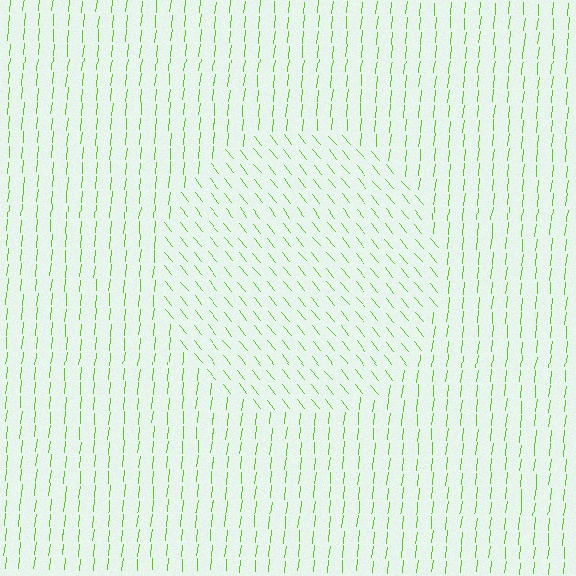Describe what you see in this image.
The image is filled with small lime line segments. A circle region in the image has lines oriented differently from the surrounding lines, creating a visible texture boundary.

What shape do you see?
I see a circle.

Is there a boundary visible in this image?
Yes, there is a texture boundary formed by a change in line orientation.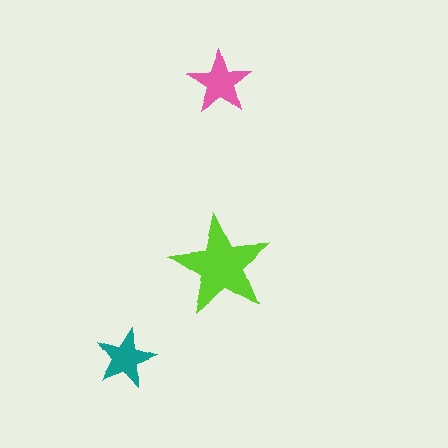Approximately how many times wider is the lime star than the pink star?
About 1.5 times wider.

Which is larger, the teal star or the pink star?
The pink one.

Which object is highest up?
The pink star is topmost.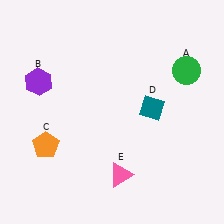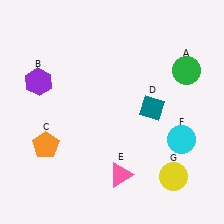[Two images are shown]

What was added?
A cyan circle (F), a yellow circle (G) were added in Image 2.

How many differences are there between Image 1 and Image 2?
There are 2 differences between the two images.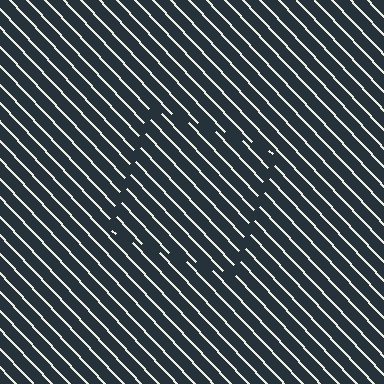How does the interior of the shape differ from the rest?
The interior of the shape contains the same grating, shifted by half a period — the contour is defined by the phase discontinuity where line-ends from the inner and outer gratings abut.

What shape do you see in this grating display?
An illusory square. The interior of the shape contains the same grating, shifted by half a period — the contour is defined by the phase discontinuity where line-ends from the inner and outer gratings abut.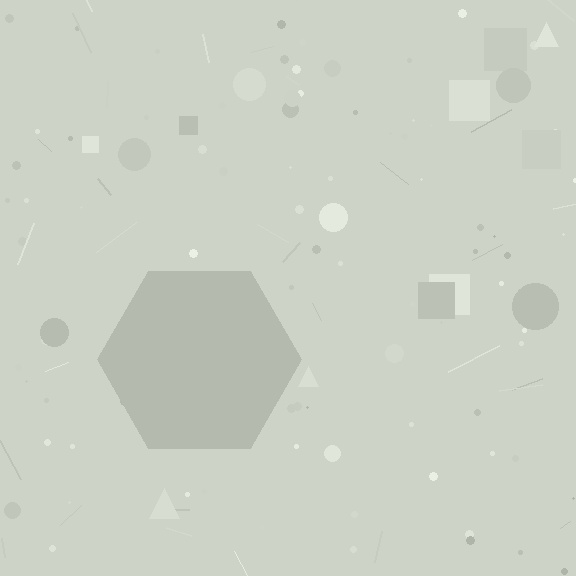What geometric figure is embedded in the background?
A hexagon is embedded in the background.